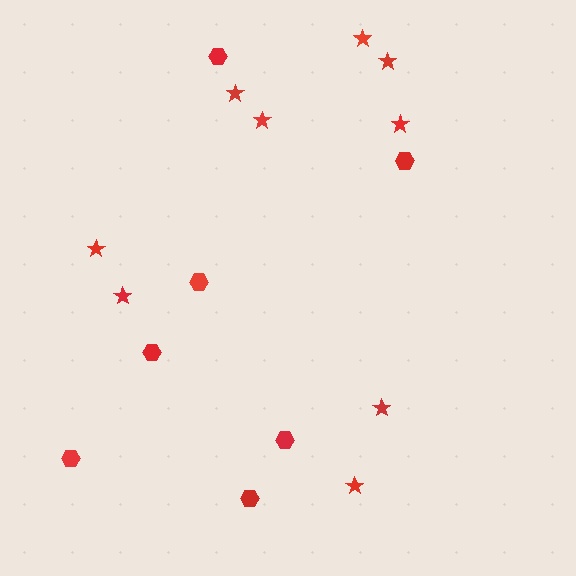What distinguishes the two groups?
There are 2 groups: one group of hexagons (7) and one group of stars (9).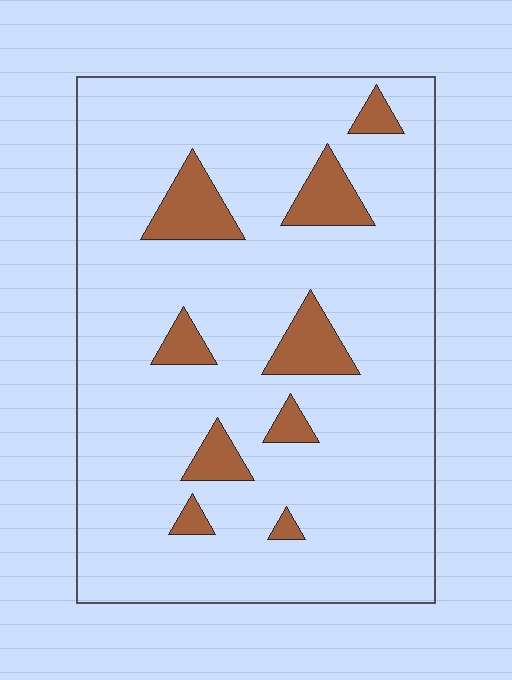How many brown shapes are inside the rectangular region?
9.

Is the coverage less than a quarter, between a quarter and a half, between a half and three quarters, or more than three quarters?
Less than a quarter.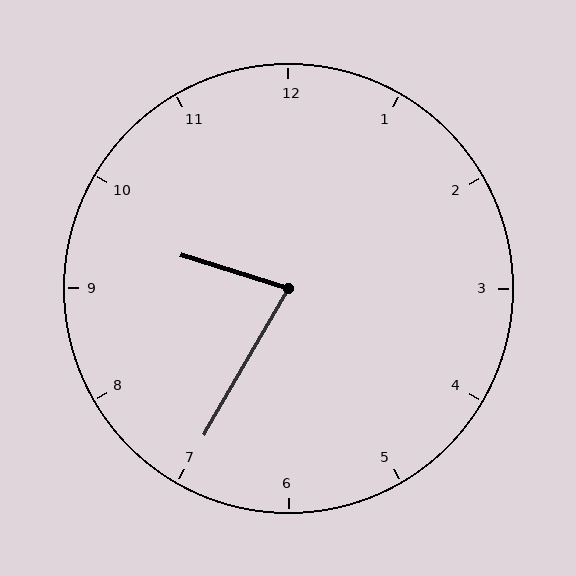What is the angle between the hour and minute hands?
Approximately 78 degrees.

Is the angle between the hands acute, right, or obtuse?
It is acute.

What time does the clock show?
9:35.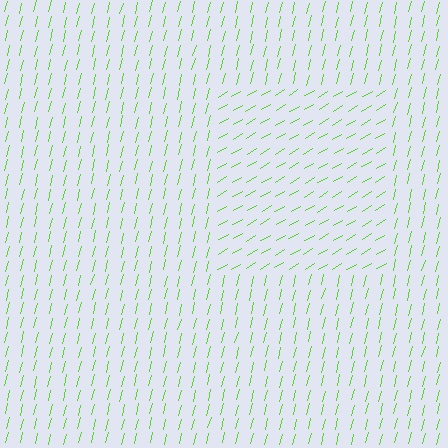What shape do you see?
I see a rectangle.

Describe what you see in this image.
The image is filled with small lime line segments. A rectangle region in the image has lines oriented differently from the surrounding lines, creating a visible texture boundary.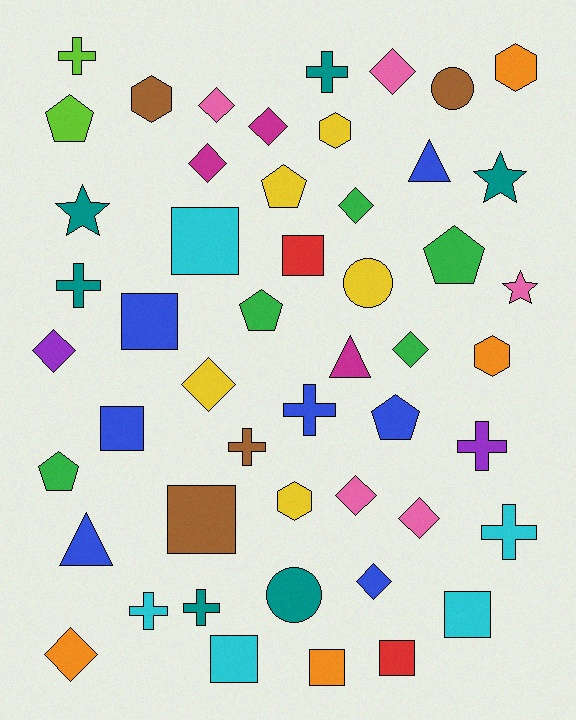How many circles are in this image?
There are 3 circles.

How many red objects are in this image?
There are 2 red objects.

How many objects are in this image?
There are 50 objects.